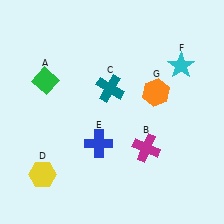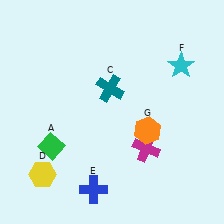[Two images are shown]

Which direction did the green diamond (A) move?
The green diamond (A) moved down.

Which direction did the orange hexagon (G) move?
The orange hexagon (G) moved down.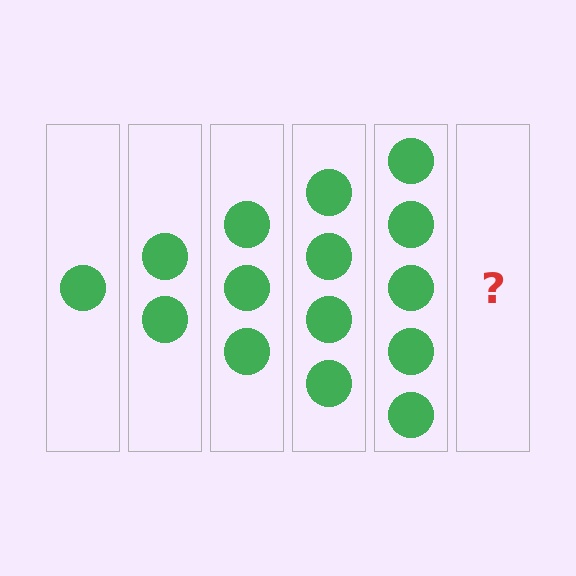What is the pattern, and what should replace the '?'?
The pattern is that each step adds one more circle. The '?' should be 6 circles.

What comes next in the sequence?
The next element should be 6 circles.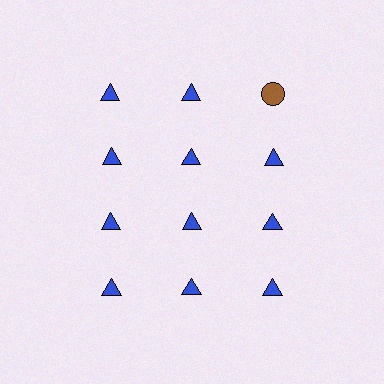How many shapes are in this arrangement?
There are 12 shapes arranged in a grid pattern.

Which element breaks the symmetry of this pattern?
The brown circle in the top row, center column breaks the symmetry. All other shapes are blue triangles.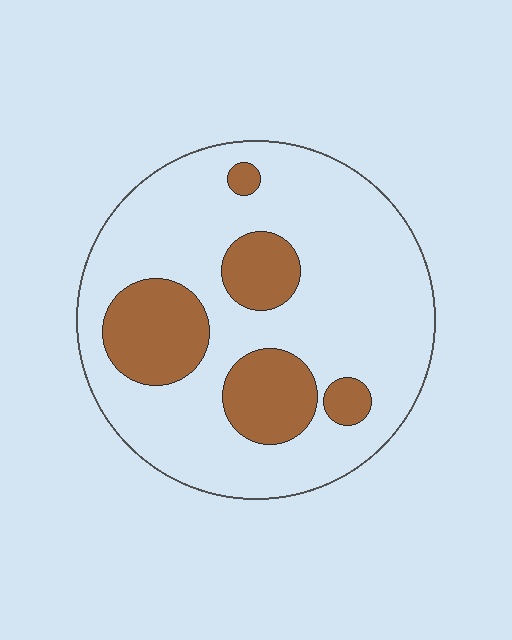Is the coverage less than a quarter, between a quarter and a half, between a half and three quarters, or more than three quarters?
Less than a quarter.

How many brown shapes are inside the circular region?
5.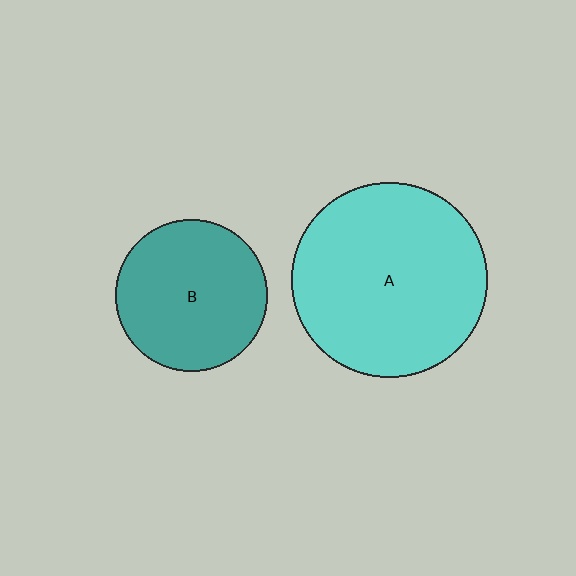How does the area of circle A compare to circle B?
Approximately 1.7 times.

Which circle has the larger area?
Circle A (cyan).